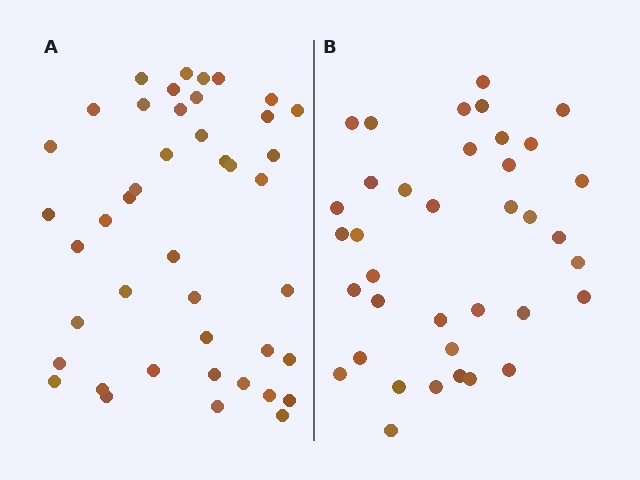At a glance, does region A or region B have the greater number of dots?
Region A (the left region) has more dots.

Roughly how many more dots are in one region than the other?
Region A has about 6 more dots than region B.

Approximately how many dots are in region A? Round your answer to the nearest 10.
About 40 dots. (The exact count is 43, which rounds to 40.)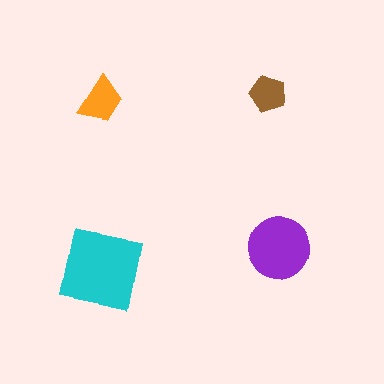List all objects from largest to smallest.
The cyan square, the purple circle, the orange trapezoid, the brown pentagon.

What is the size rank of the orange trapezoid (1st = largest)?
3rd.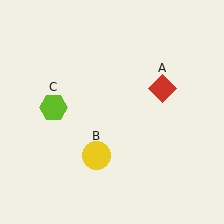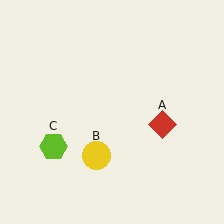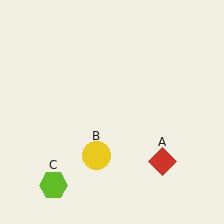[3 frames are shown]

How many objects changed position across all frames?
2 objects changed position: red diamond (object A), lime hexagon (object C).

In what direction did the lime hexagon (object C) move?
The lime hexagon (object C) moved down.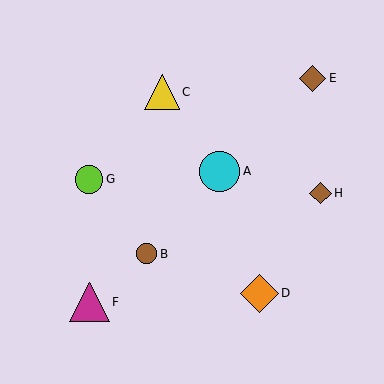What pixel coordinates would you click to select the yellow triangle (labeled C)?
Click at (162, 92) to select the yellow triangle C.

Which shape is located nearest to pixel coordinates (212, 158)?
The cyan circle (labeled A) at (220, 171) is nearest to that location.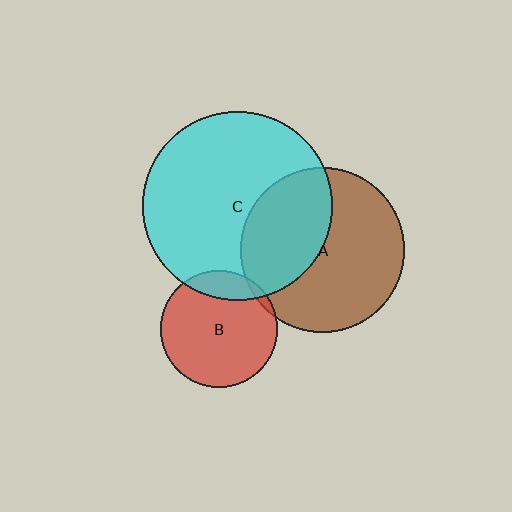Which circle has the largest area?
Circle C (cyan).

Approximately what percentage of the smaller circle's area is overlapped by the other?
Approximately 5%.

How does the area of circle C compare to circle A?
Approximately 1.3 times.